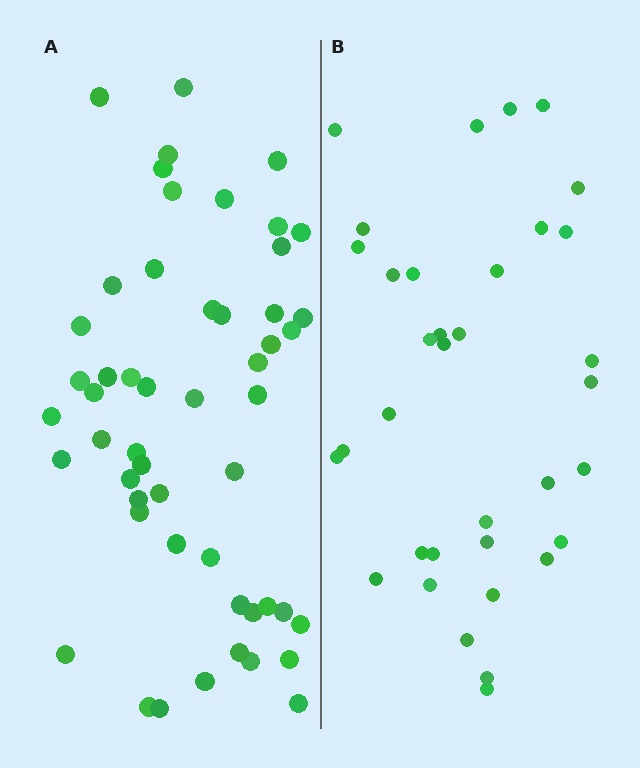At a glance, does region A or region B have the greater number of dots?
Region A (the left region) has more dots.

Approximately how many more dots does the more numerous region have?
Region A has approximately 15 more dots than region B.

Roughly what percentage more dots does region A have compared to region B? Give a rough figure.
About 50% more.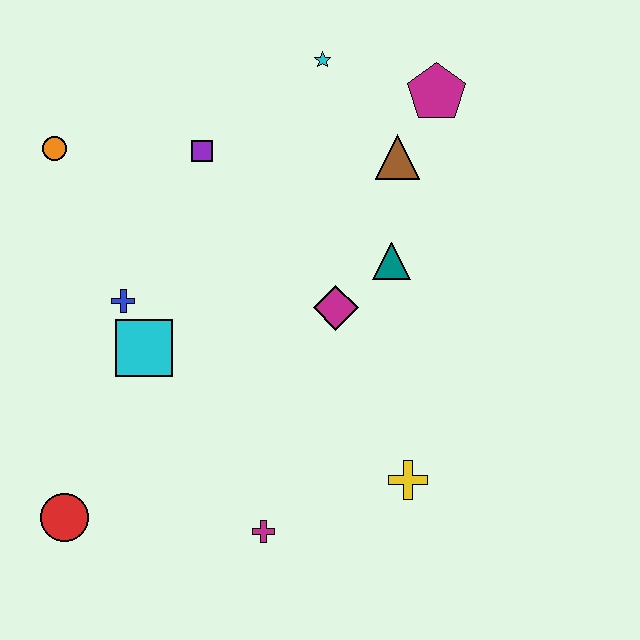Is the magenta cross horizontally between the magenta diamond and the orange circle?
Yes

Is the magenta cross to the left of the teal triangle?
Yes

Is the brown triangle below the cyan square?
No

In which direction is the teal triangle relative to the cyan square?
The teal triangle is to the right of the cyan square.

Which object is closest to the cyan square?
The blue cross is closest to the cyan square.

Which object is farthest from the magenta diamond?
The red circle is farthest from the magenta diamond.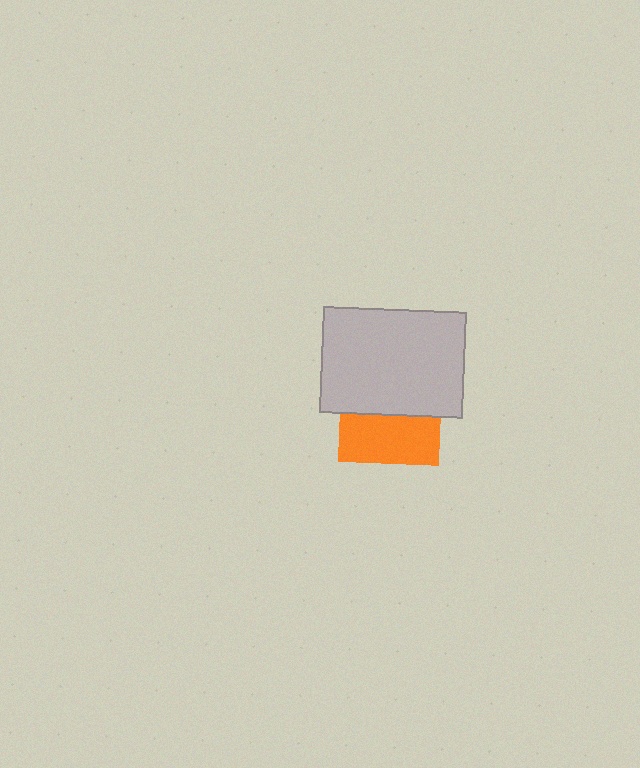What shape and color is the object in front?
The object in front is a light gray rectangle.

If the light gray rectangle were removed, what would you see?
You would see the complete orange square.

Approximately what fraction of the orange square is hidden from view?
Roughly 53% of the orange square is hidden behind the light gray rectangle.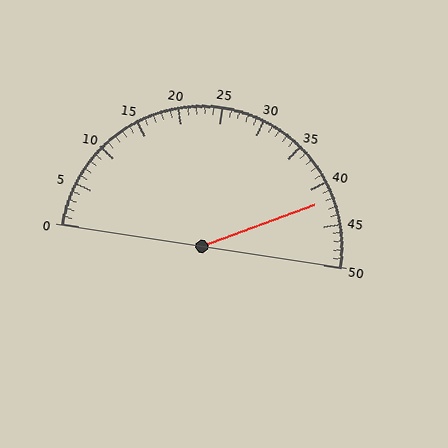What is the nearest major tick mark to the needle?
The nearest major tick mark is 40.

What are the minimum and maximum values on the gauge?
The gauge ranges from 0 to 50.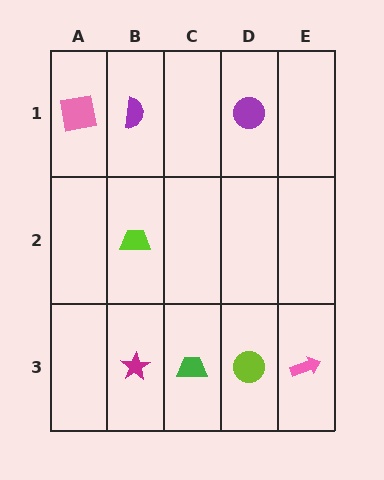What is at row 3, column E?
A pink arrow.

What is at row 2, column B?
A lime trapezoid.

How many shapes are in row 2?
1 shape.